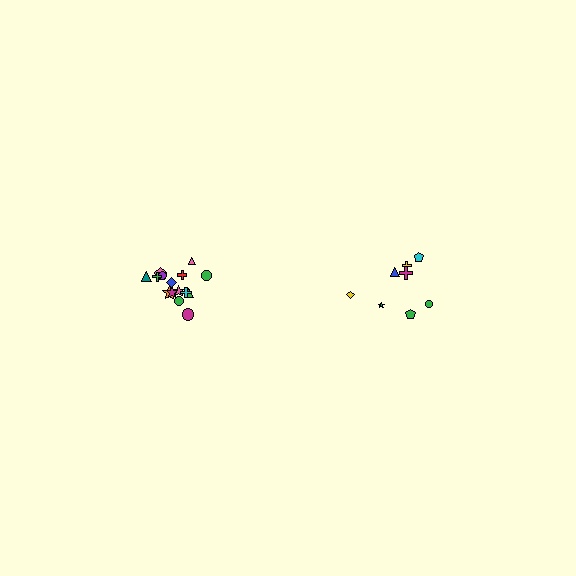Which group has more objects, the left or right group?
The left group.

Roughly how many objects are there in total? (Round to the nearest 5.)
Roughly 25 objects in total.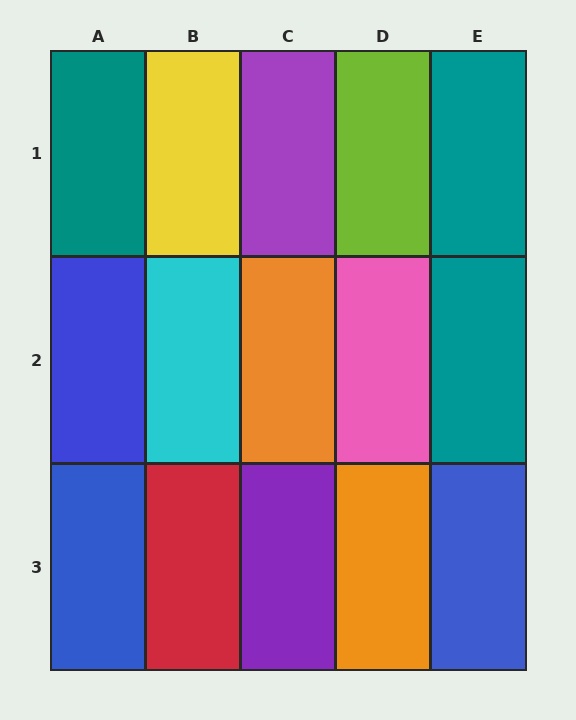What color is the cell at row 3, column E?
Blue.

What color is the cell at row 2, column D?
Pink.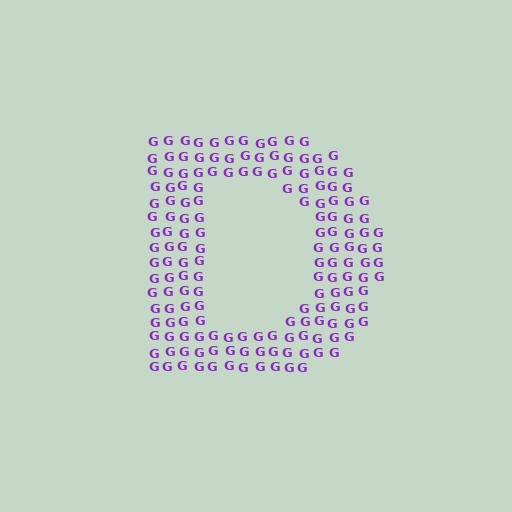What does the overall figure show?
The overall figure shows the letter D.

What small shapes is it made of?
It is made of small letter G's.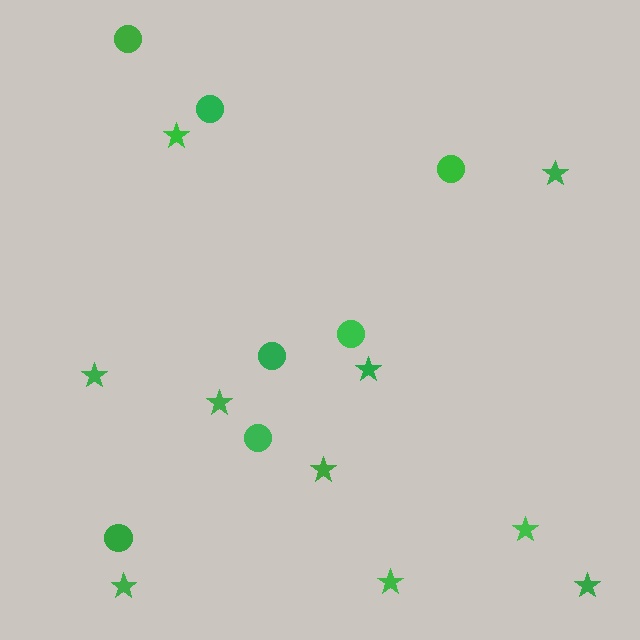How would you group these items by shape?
There are 2 groups: one group of stars (10) and one group of circles (7).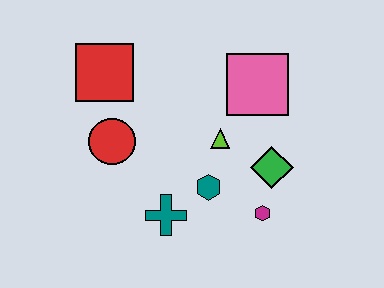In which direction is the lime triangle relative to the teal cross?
The lime triangle is above the teal cross.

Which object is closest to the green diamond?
The magenta hexagon is closest to the green diamond.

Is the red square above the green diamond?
Yes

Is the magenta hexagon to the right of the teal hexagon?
Yes